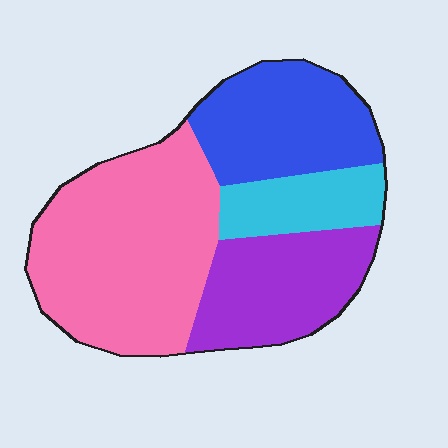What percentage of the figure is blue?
Blue takes up about one quarter (1/4) of the figure.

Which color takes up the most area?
Pink, at roughly 40%.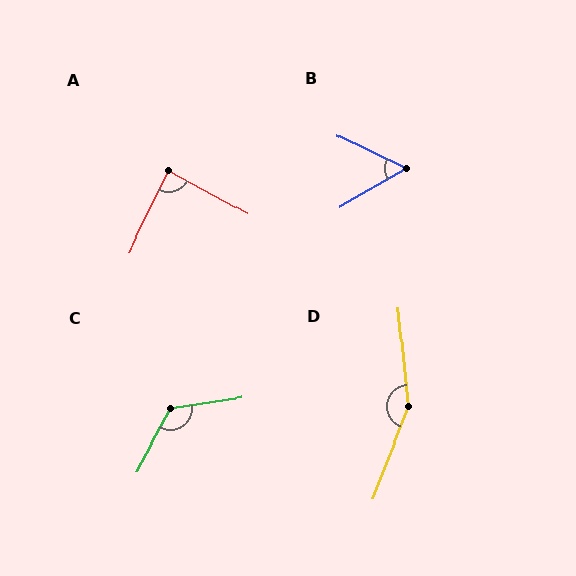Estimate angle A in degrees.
Approximately 87 degrees.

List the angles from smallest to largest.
B (55°), A (87°), C (127°), D (153°).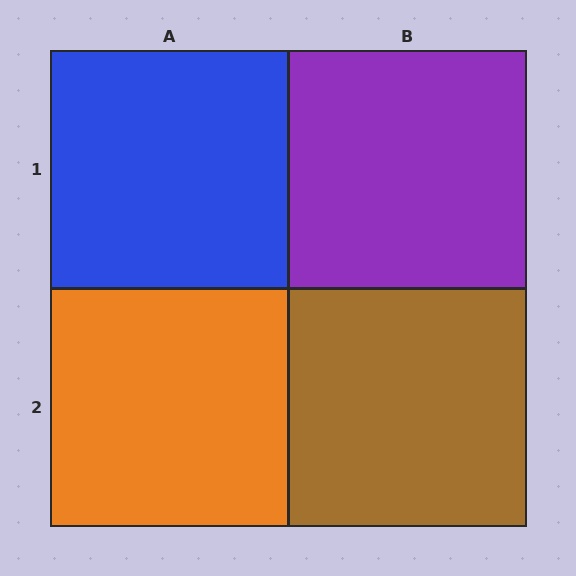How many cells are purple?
1 cell is purple.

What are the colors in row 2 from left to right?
Orange, brown.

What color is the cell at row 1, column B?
Purple.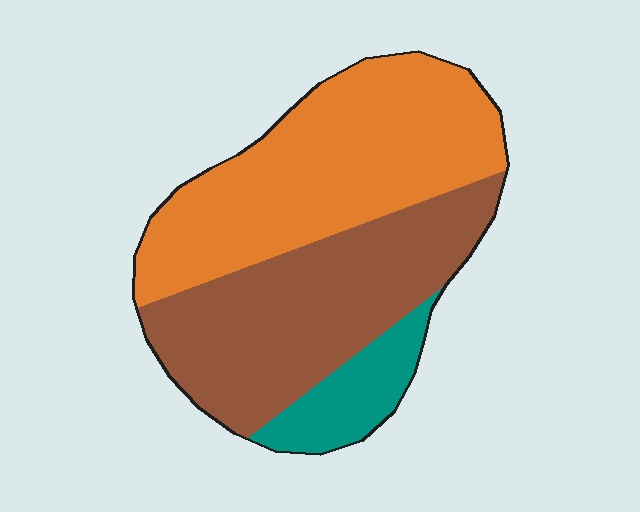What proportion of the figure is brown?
Brown covers roughly 40% of the figure.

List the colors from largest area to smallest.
From largest to smallest: orange, brown, teal.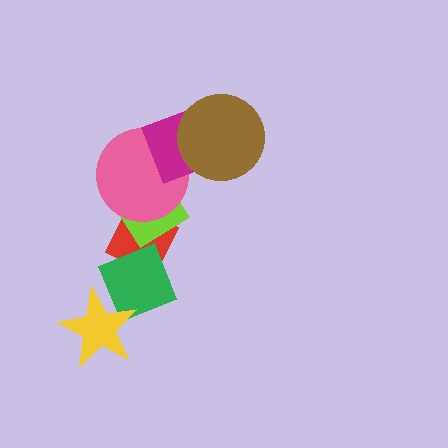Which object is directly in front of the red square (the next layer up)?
The lime diamond is directly in front of the red square.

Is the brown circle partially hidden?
No, no other shape covers it.